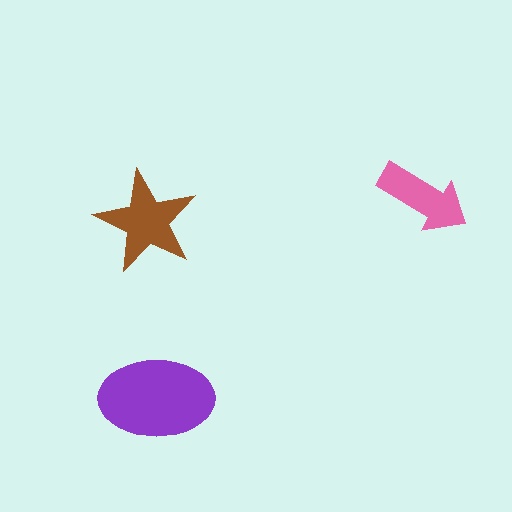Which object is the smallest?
The pink arrow.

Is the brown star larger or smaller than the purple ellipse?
Smaller.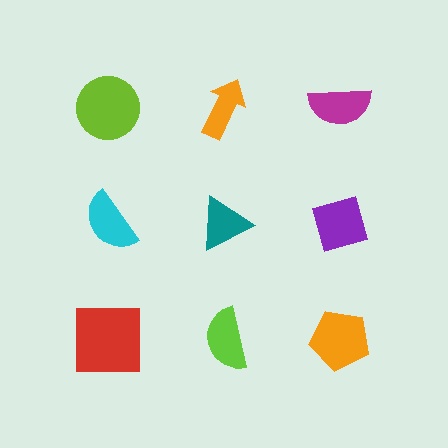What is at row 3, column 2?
A lime semicircle.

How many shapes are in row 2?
3 shapes.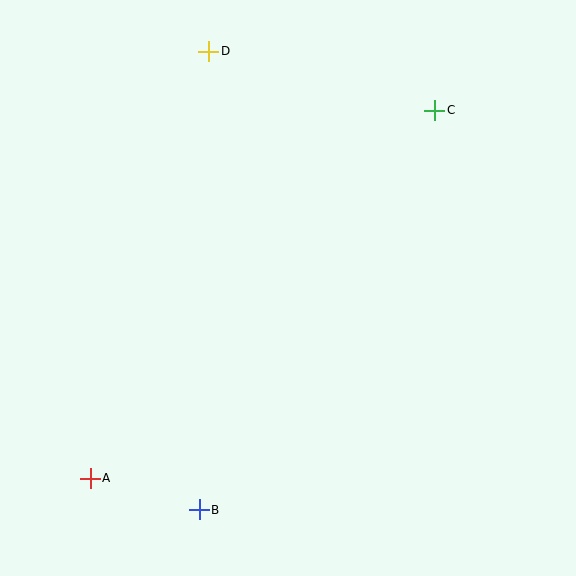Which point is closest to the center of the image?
Point C at (435, 110) is closest to the center.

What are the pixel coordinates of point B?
Point B is at (199, 510).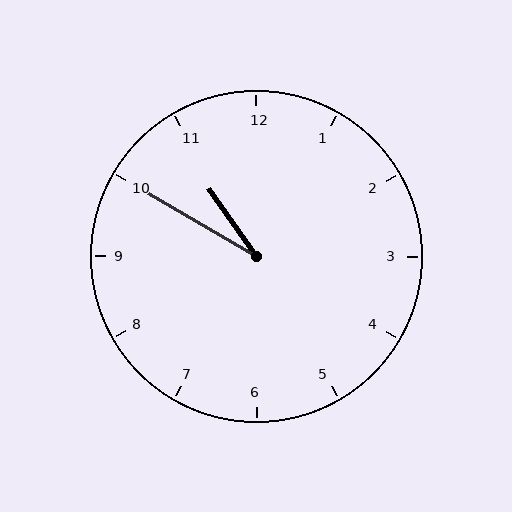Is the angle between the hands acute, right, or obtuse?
It is acute.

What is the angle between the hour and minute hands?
Approximately 25 degrees.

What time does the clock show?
10:50.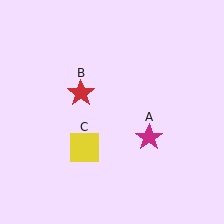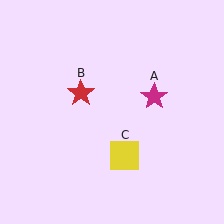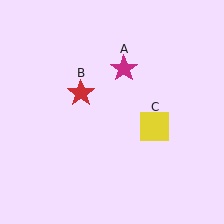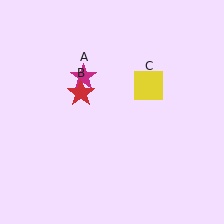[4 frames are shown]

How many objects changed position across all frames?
2 objects changed position: magenta star (object A), yellow square (object C).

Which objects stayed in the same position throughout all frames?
Red star (object B) remained stationary.